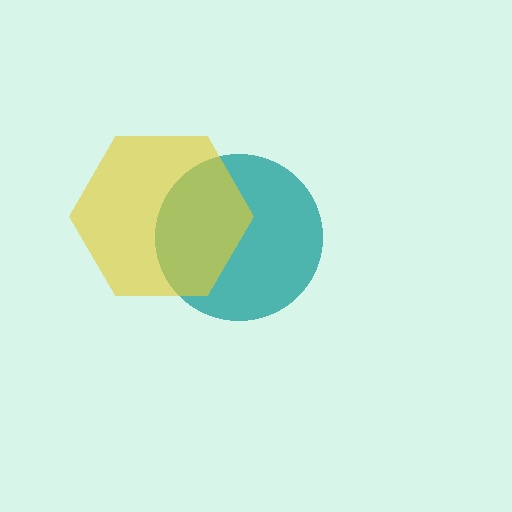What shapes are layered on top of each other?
The layered shapes are: a teal circle, a yellow hexagon.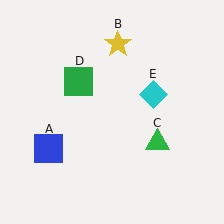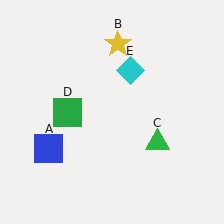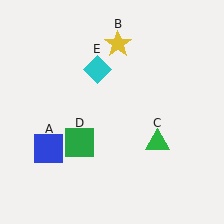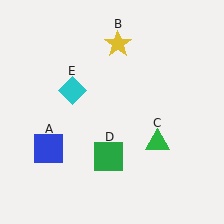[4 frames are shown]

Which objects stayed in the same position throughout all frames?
Blue square (object A) and yellow star (object B) and green triangle (object C) remained stationary.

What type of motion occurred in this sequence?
The green square (object D), cyan diamond (object E) rotated counterclockwise around the center of the scene.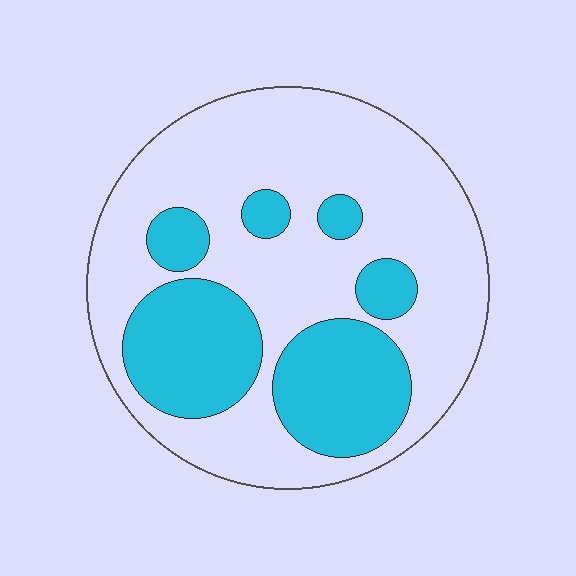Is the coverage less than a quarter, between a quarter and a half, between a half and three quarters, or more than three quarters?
Between a quarter and a half.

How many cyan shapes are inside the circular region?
6.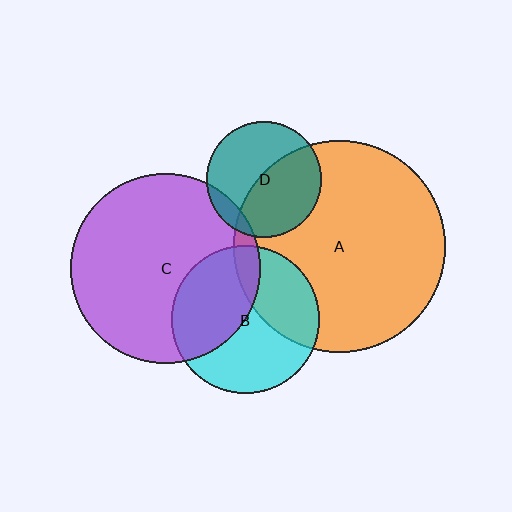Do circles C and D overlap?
Yes.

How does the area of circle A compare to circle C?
Approximately 1.3 times.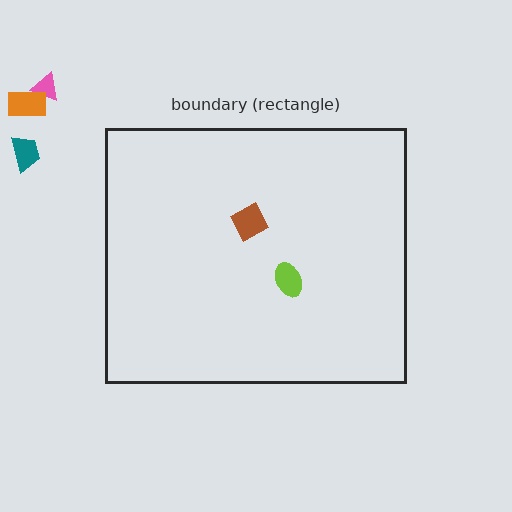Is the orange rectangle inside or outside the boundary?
Outside.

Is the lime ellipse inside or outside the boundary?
Inside.